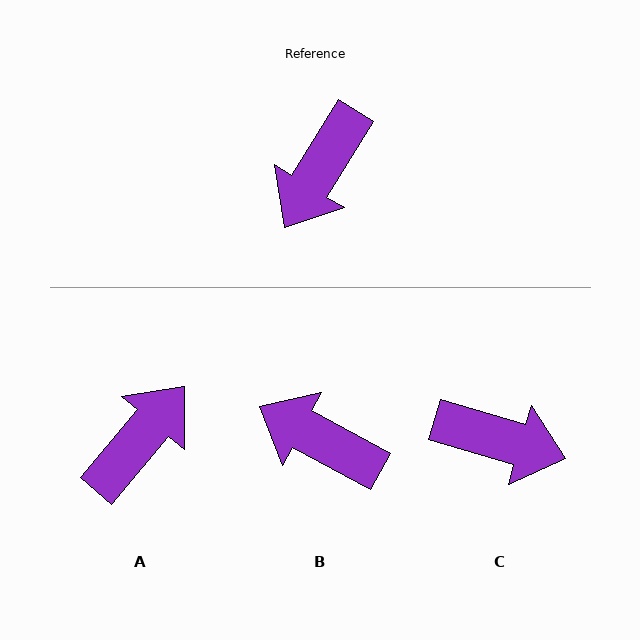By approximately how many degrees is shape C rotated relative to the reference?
Approximately 105 degrees counter-clockwise.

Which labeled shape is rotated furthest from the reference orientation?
A, about 171 degrees away.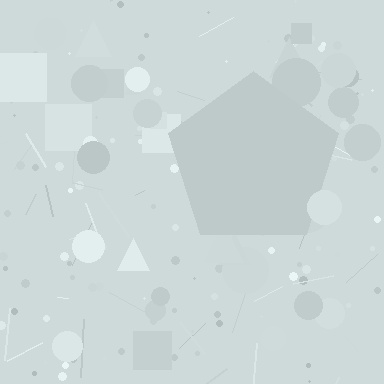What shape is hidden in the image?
A pentagon is hidden in the image.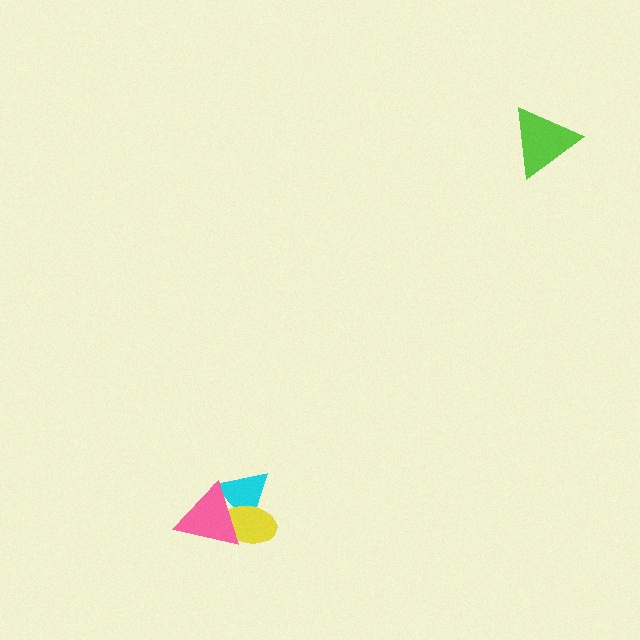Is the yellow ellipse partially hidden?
Yes, it is partially covered by another shape.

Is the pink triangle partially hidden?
No, no other shape covers it.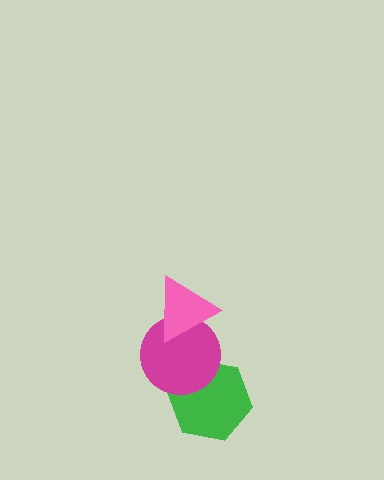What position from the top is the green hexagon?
The green hexagon is 3rd from the top.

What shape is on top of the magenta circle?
The pink triangle is on top of the magenta circle.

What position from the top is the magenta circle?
The magenta circle is 2nd from the top.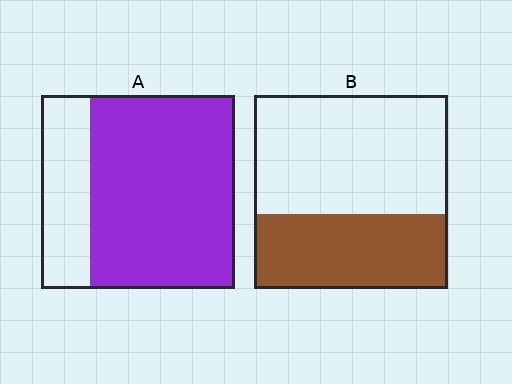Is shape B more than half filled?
No.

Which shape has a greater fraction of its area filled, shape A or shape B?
Shape A.